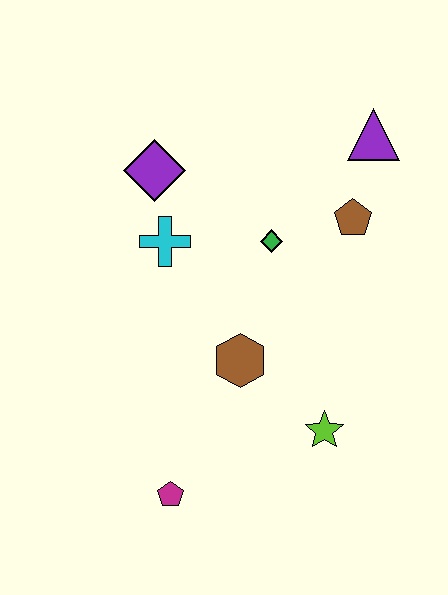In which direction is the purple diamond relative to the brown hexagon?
The purple diamond is above the brown hexagon.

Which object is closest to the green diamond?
The brown pentagon is closest to the green diamond.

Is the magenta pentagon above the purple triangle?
No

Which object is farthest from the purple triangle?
The magenta pentagon is farthest from the purple triangle.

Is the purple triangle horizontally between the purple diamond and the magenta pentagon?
No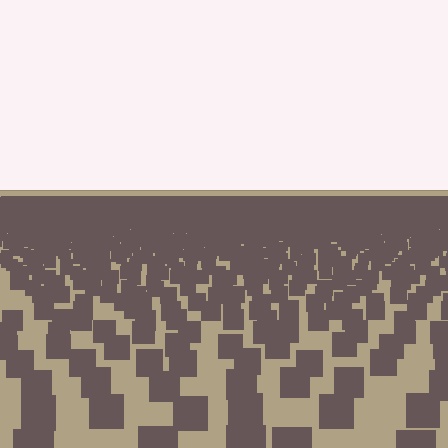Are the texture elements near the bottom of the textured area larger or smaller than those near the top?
Larger. Near the bottom, elements are closer to the viewer and appear at a bigger on-screen size.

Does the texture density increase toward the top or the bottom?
Density increases toward the top.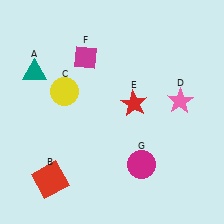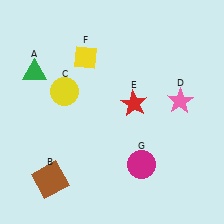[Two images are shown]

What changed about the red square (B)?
In Image 1, B is red. In Image 2, it changed to brown.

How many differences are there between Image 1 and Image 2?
There are 3 differences between the two images.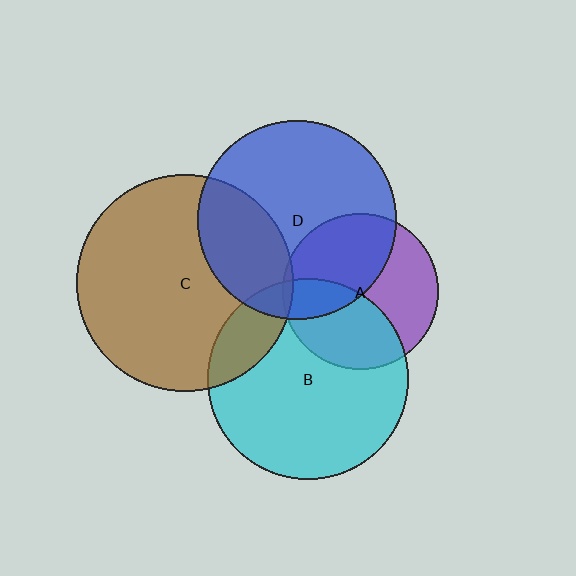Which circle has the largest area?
Circle C (brown).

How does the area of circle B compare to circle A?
Approximately 1.7 times.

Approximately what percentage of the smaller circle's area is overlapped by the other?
Approximately 10%.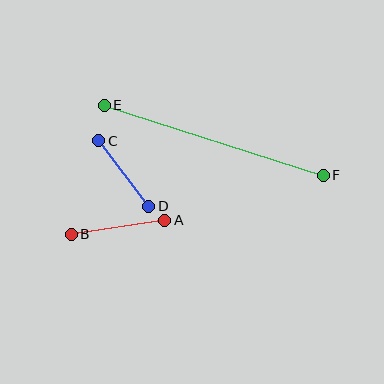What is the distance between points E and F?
The distance is approximately 229 pixels.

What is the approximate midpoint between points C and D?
The midpoint is at approximately (124, 174) pixels.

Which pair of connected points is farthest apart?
Points E and F are farthest apart.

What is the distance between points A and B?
The distance is approximately 94 pixels.